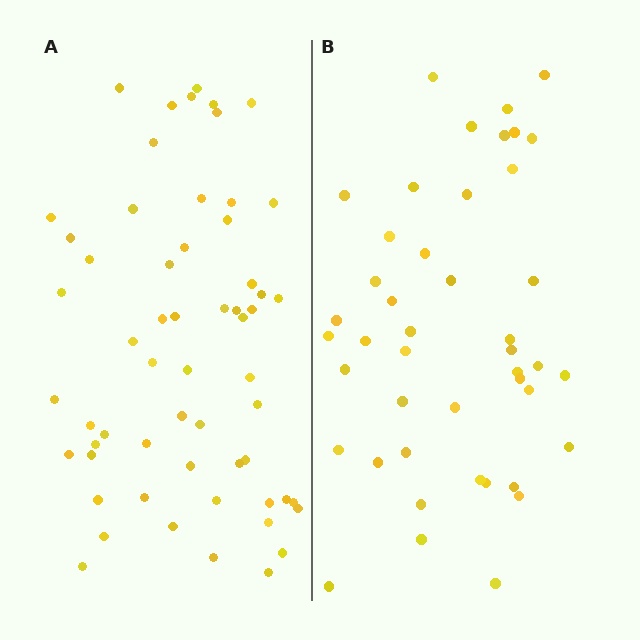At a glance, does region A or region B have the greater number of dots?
Region A (the left region) has more dots.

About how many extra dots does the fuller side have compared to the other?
Region A has approximately 15 more dots than region B.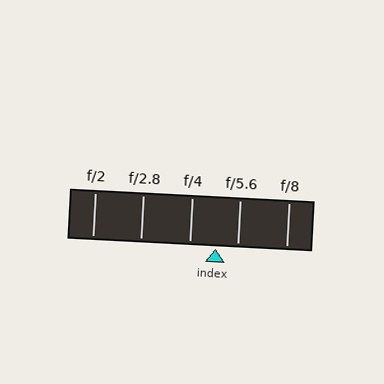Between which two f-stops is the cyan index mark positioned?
The index mark is between f/4 and f/5.6.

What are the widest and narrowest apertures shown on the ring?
The widest aperture shown is f/2 and the narrowest is f/8.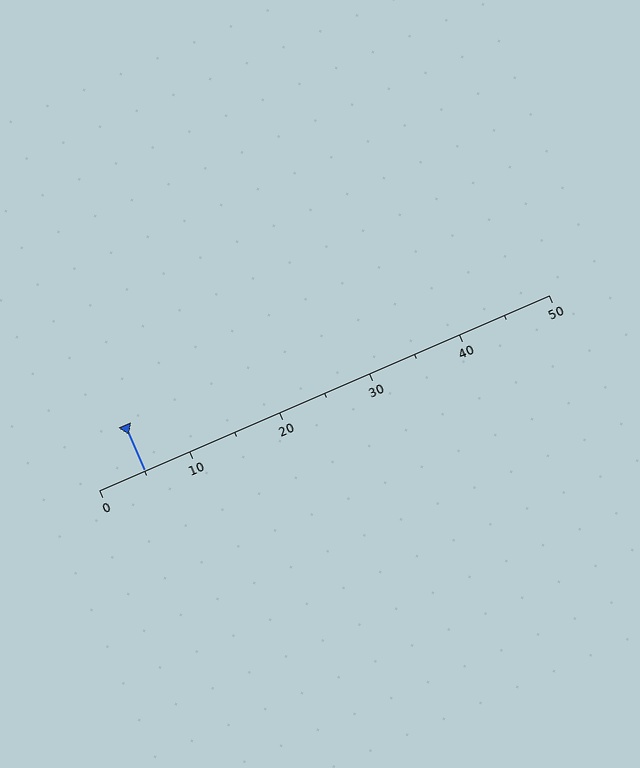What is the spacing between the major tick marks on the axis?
The major ticks are spaced 10 apart.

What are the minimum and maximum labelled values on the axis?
The axis runs from 0 to 50.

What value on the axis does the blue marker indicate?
The marker indicates approximately 5.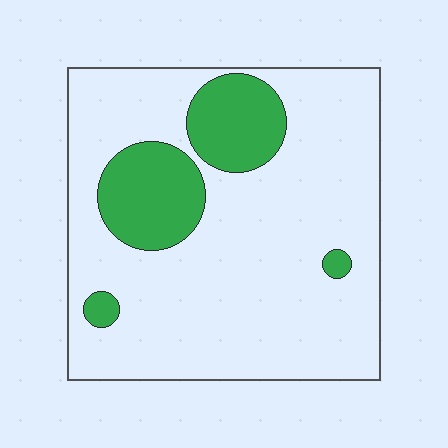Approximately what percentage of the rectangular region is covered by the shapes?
Approximately 20%.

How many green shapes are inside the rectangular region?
4.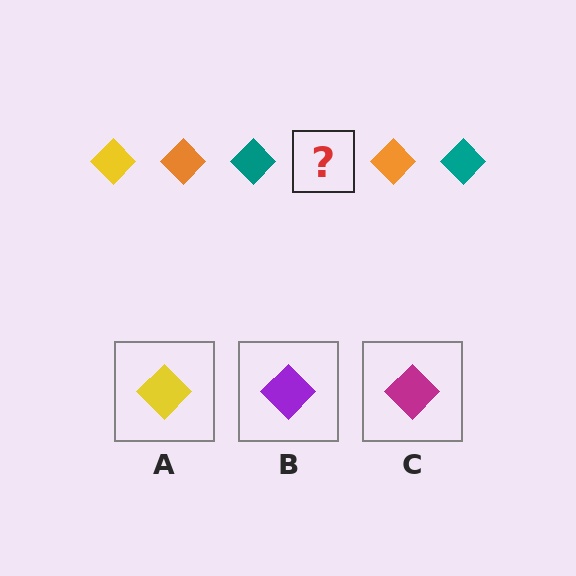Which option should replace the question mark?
Option A.